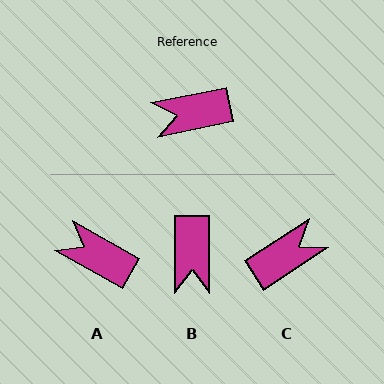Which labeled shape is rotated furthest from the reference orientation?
C, about 158 degrees away.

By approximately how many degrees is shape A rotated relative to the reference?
Approximately 41 degrees clockwise.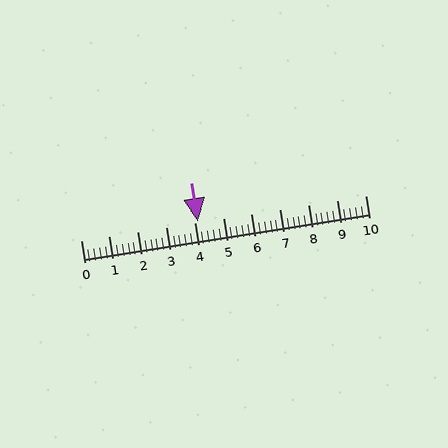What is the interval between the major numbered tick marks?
The major tick marks are spaced 1 units apart.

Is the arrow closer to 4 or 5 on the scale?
The arrow is closer to 4.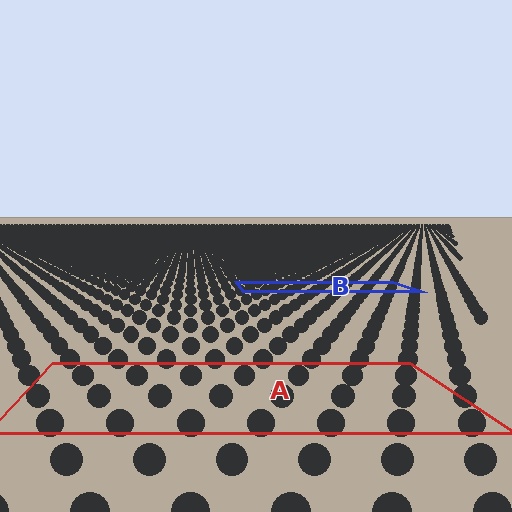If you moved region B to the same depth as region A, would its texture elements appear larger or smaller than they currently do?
They would appear larger. At a closer depth, the same texture elements are projected at a bigger on-screen size.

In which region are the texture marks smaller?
The texture marks are smaller in region B, because it is farther away.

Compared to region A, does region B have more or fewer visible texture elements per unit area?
Region B has more texture elements per unit area — they are packed more densely because it is farther away.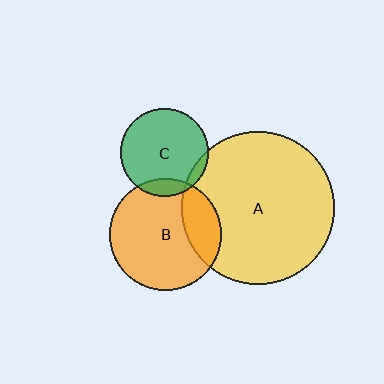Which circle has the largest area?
Circle A (yellow).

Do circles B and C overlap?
Yes.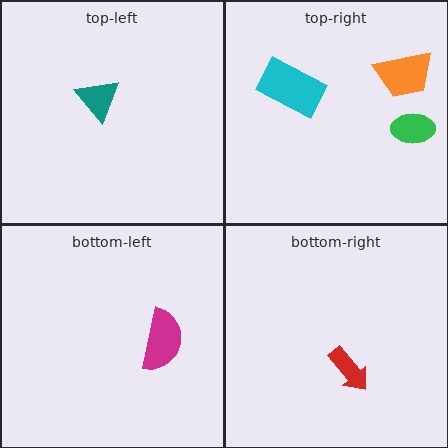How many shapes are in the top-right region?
3.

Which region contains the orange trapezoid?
The top-right region.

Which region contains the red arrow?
The bottom-right region.